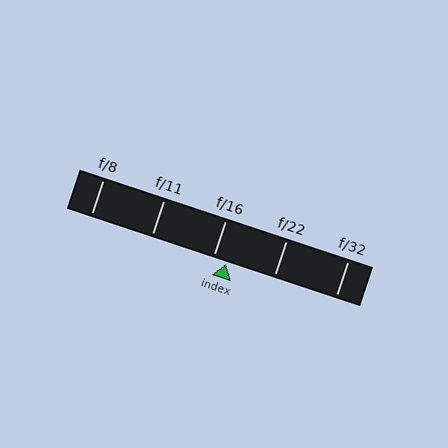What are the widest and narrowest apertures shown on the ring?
The widest aperture shown is f/8 and the narrowest is f/32.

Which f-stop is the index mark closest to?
The index mark is closest to f/16.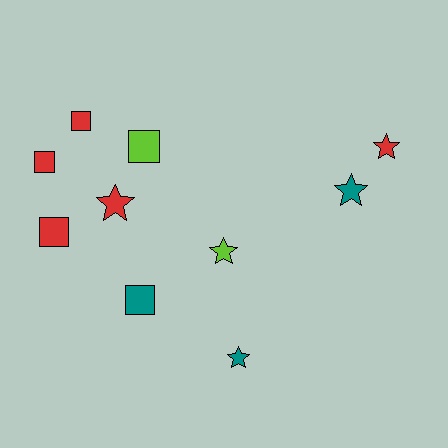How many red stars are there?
There are 2 red stars.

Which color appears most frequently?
Red, with 5 objects.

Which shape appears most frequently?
Star, with 5 objects.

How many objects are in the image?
There are 10 objects.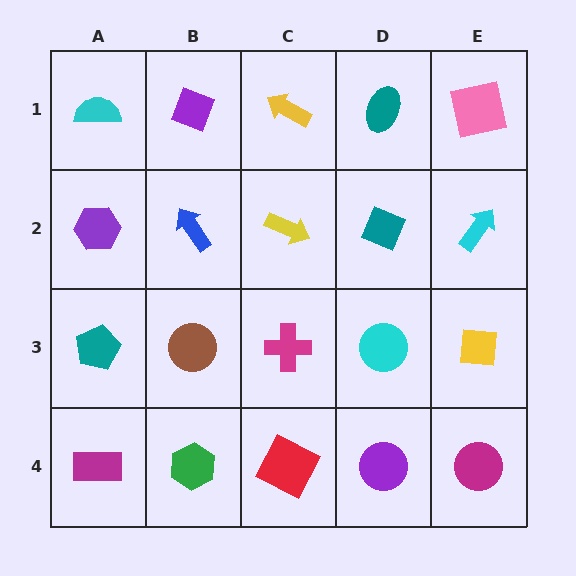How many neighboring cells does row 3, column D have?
4.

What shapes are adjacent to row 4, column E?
A yellow square (row 3, column E), a purple circle (row 4, column D).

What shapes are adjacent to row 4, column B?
A brown circle (row 3, column B), a magenta rectangle (row 4, column A), a red square (row 4, column C).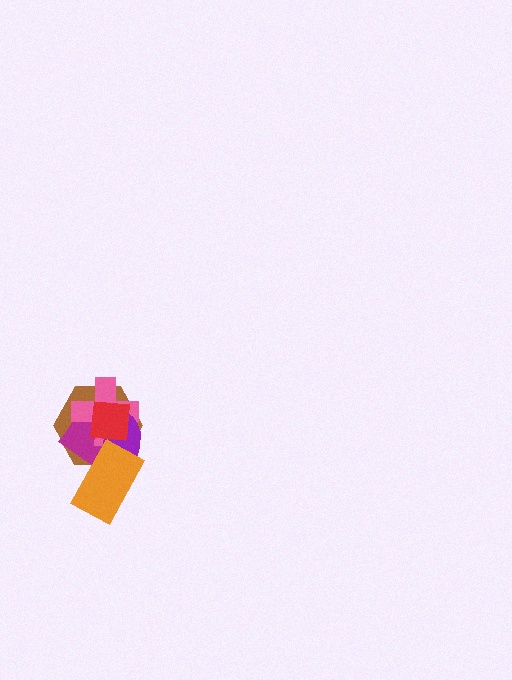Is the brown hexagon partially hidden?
Yes, it is partially covered by another shape.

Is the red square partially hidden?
No, no other shape covers it.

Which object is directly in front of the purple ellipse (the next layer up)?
The orange rectangle is directly in front of the purple ellipse.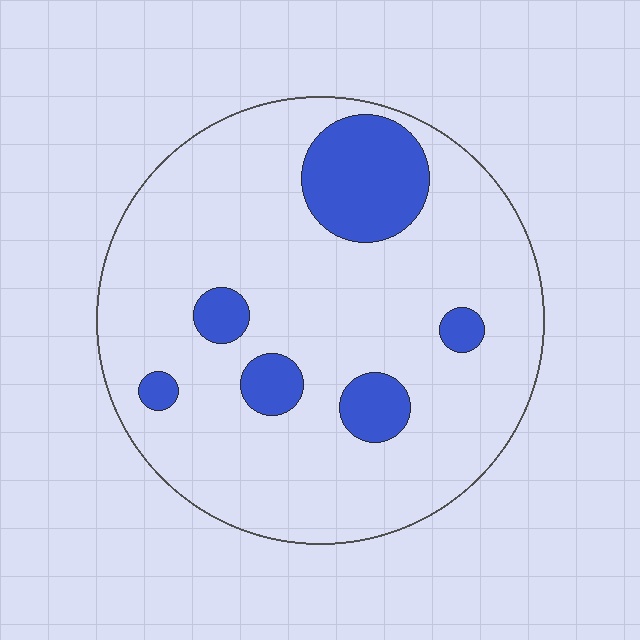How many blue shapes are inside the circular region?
6.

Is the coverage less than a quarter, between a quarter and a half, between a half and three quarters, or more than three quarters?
Less than a quarter.